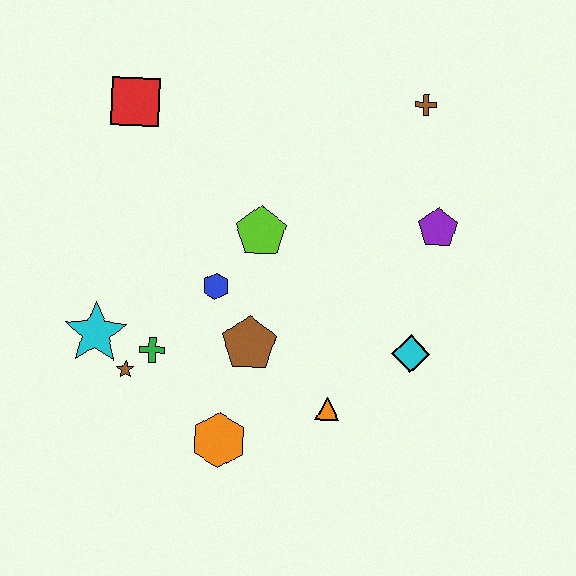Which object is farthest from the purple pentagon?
The cyan star is farthest from the purple pentagon.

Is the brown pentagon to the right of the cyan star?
Yes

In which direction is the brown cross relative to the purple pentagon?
The brown cross is above the purple pentagon.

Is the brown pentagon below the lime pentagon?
Yes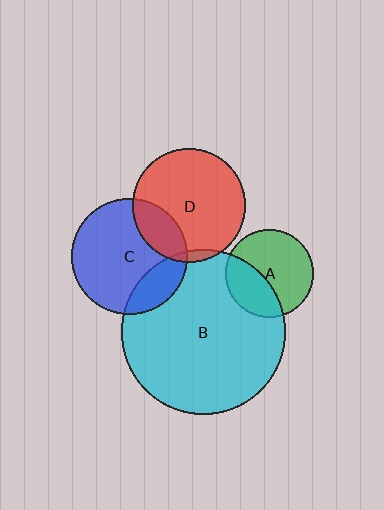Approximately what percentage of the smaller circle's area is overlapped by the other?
Approximately 35%.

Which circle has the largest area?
Circle B (cyan).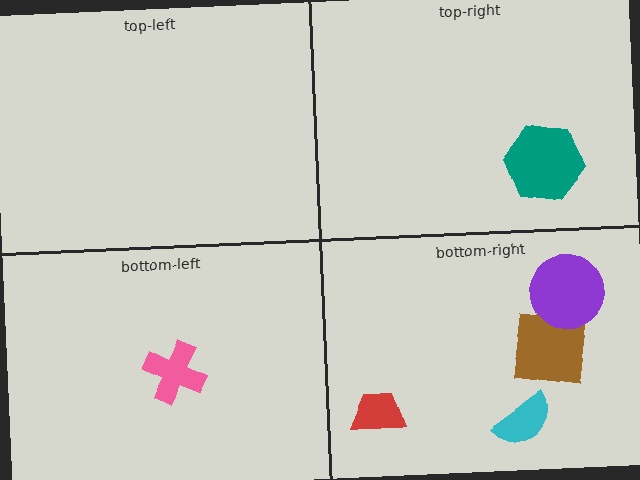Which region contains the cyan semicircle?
The bottom-right region.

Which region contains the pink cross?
The bottom-left region.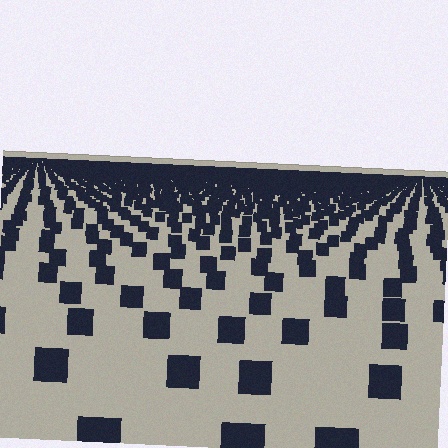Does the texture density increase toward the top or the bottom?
Density increases toward the top.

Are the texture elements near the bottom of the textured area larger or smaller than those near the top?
Larger. Near the bottom, elements are closer to the viewer and appear at a bigger on-screen size.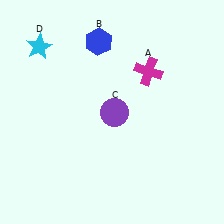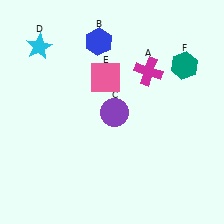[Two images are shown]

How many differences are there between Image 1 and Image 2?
There are 2 differences between the two images.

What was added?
A pink square (E), a teal hexagon (F) were added in Image 2.